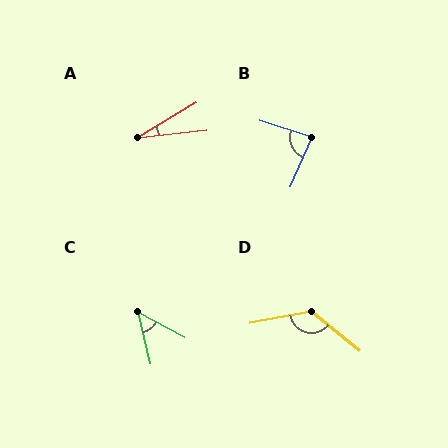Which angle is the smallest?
A, at approximately 25 degrees.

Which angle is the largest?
D, at approximately 130 degrees.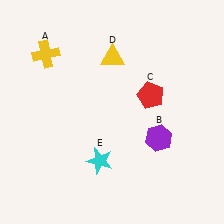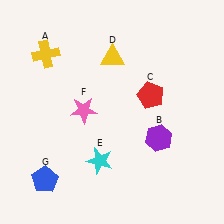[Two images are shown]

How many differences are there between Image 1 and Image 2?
There are 2 differences between the two images.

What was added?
A pink star (F), a blue pentagon (G) were added in Image 2.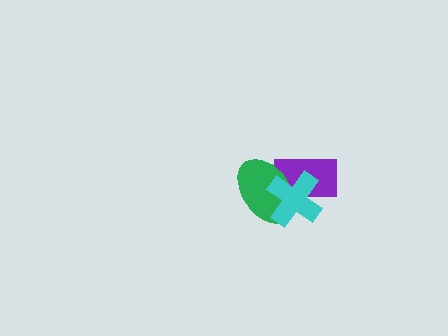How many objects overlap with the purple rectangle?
2 objects overlap with the purple rectangle.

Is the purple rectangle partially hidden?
Yes, it is partially covered by another shape.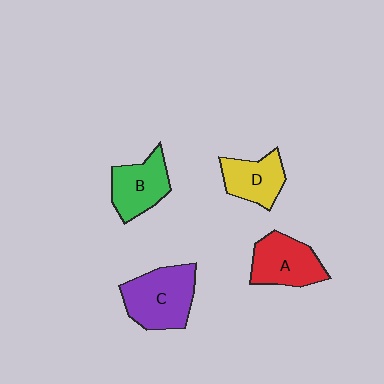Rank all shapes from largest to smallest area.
From largest to smallest: C (purple), A (red), B (green), D (yellow).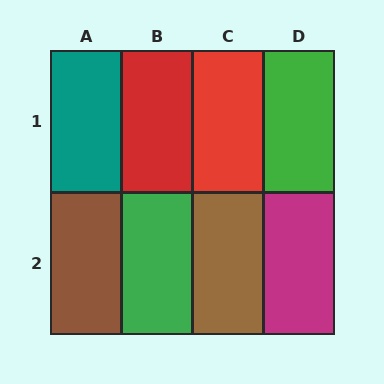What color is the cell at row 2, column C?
Brown.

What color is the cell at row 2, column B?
Green.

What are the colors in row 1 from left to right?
Teal, red, red, green.